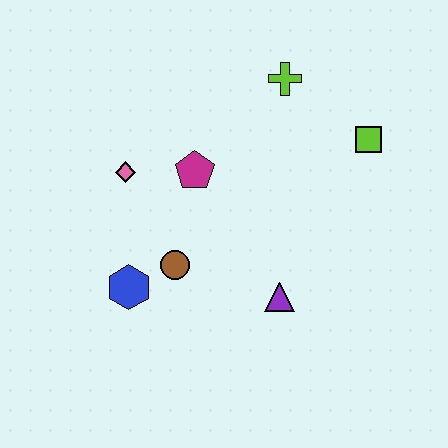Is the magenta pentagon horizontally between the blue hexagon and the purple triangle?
Yes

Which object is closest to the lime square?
The lime cross is closest to the lime square.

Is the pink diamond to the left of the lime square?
Yes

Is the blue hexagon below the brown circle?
Yes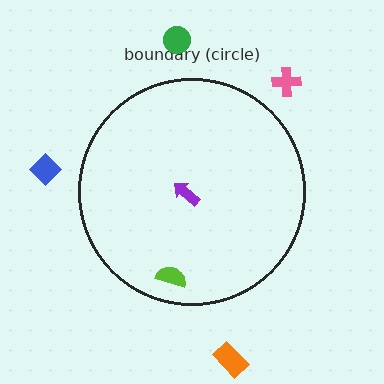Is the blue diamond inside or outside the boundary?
Outside.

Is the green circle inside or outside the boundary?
Outside.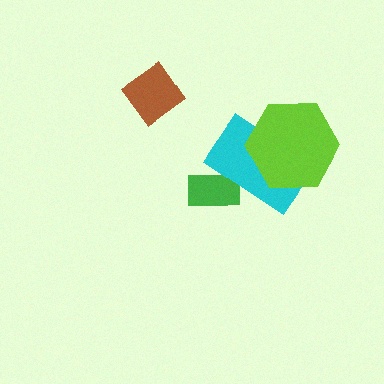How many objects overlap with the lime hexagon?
1 object overlaps with the lime hexagon.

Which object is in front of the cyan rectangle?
The lime hexagon is in front of the cyan rectangle.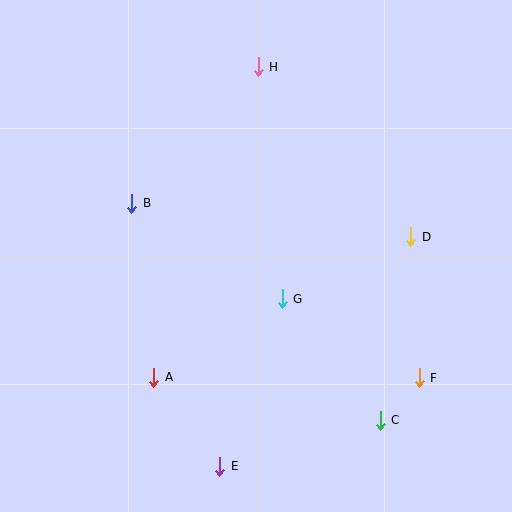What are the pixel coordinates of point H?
Point H is at (258, 67).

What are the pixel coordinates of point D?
Point D is at (411, 237).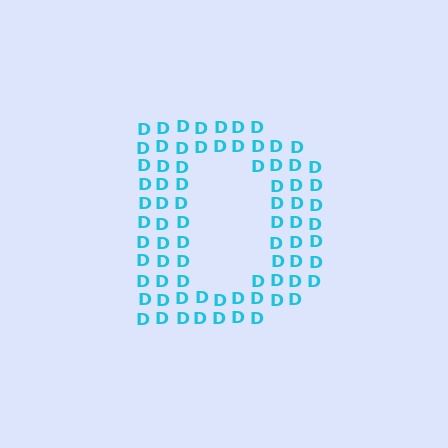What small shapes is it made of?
It is made of small letter D's.